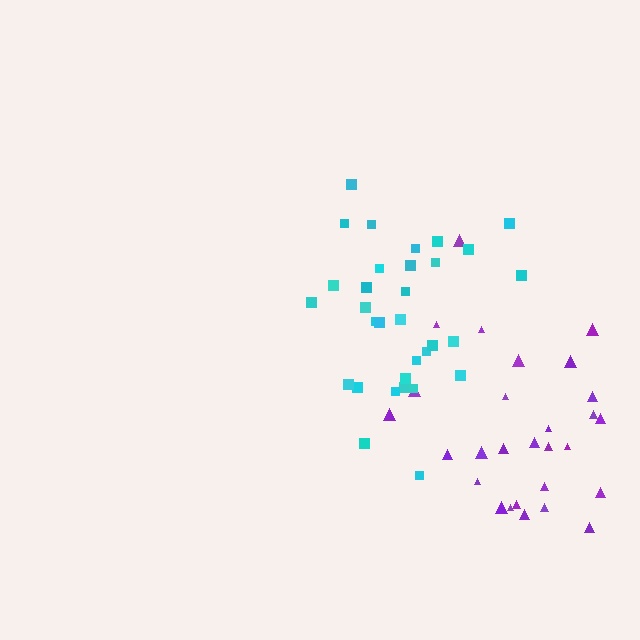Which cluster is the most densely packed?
Cyan.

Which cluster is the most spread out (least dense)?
Purple.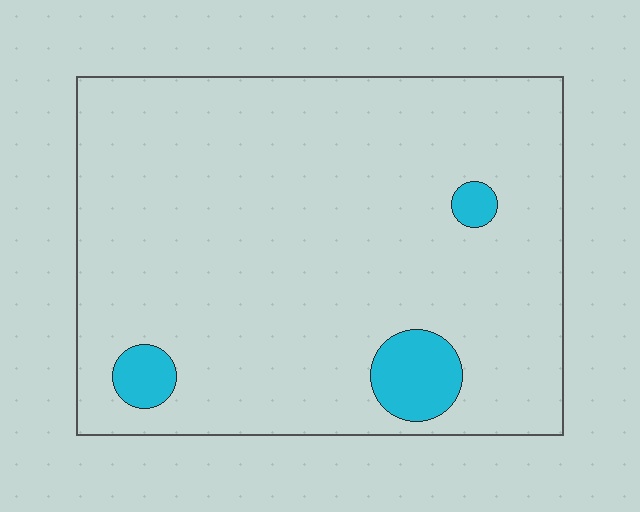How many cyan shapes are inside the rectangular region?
3.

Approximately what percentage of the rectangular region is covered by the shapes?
Approximately 5%.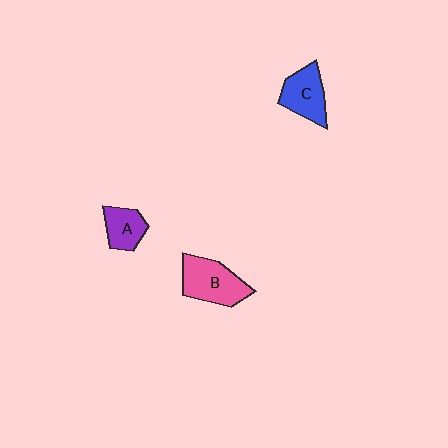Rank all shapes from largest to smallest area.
From largest to smallest: B (pink), C (blue), A (purple).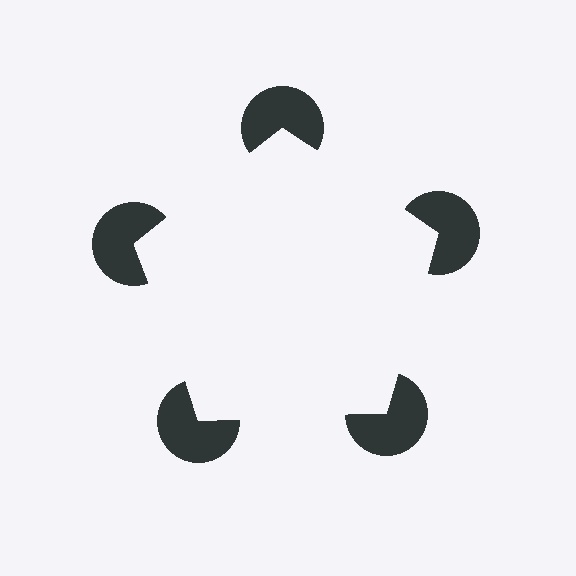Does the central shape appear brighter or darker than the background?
It typically appears slightly brighter than the background, even though no actual brightness change is drawn.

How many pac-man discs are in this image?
There are 5 — one at each vertex of the illusory pentagon.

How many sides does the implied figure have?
5 sides.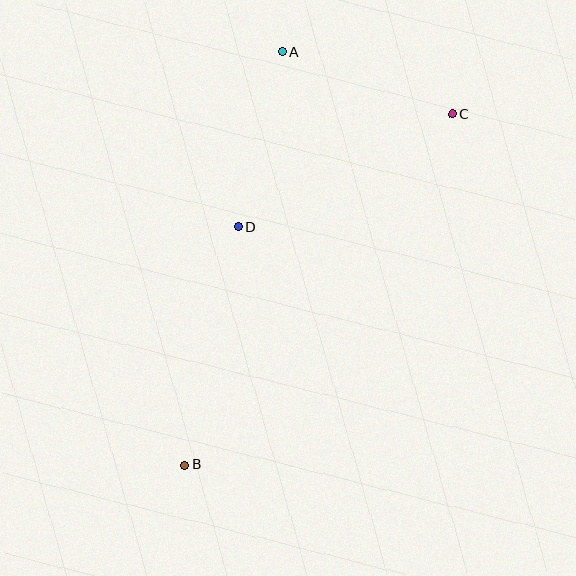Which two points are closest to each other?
Points A and D are closest to each other.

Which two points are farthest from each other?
Points B and C are farthest from each other.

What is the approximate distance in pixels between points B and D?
The distance between B and D is approximately 245 pixels.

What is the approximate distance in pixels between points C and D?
The distance between C and D is approximately 242 pixels.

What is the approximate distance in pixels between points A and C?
The distance between A and C is approximately 181 pixels.